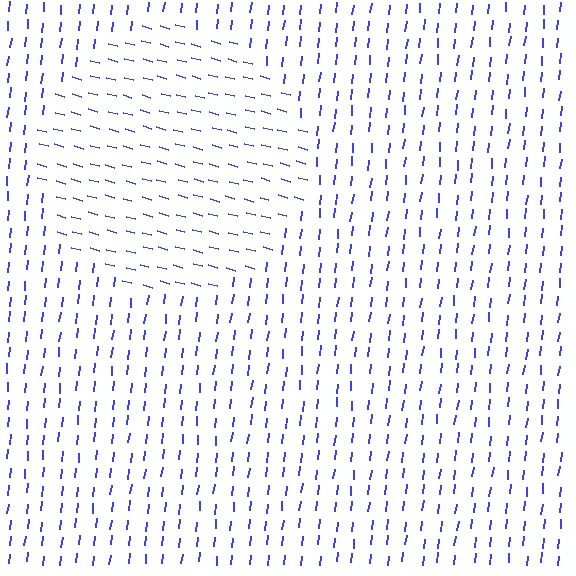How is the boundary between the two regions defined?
The boundary is defined purely by a change in line orientation (approximately 81 degrees difference). All lines are the same color and thickness.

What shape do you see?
I see a circle.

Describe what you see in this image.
The image is filled with small blue line segments. A circle region in the image has lines oriented differently from the surrounding lines, creating a visible texture boundary.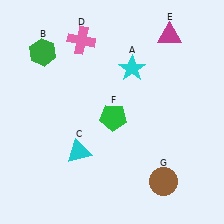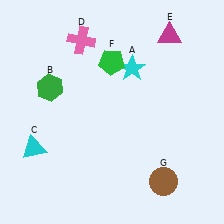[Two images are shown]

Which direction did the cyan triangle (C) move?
The cyan triangle (C) moved left.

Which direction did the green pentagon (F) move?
The green pentagon (F) moved up.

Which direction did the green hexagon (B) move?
The green hexagon (B) moved down.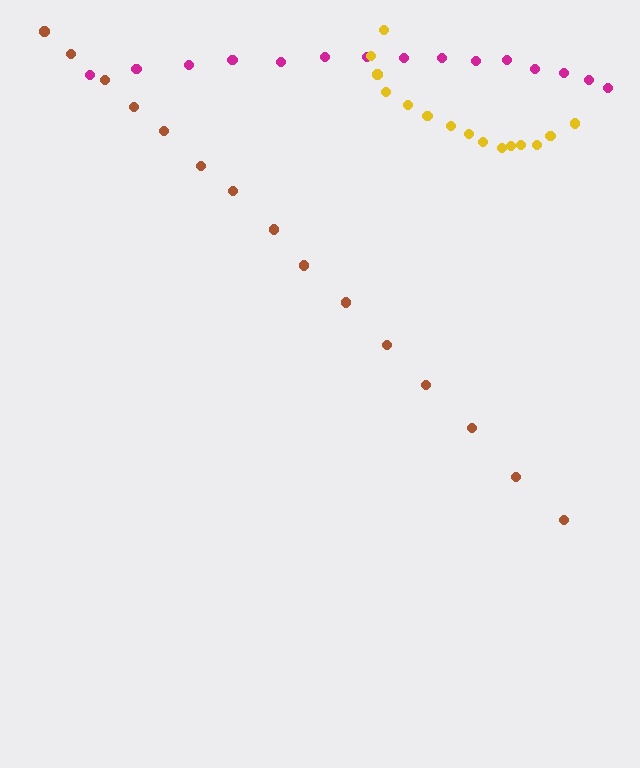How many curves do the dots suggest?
There are 3 distinct paths.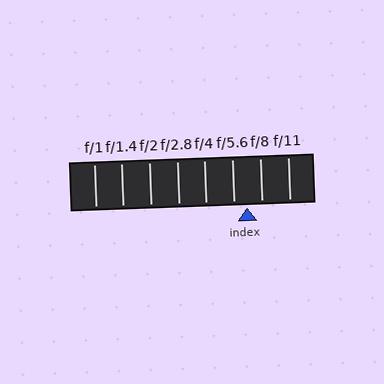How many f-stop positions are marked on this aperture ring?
There are 8 f-stop positions marked.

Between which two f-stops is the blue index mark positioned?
The index mark is between f/5.6 and f/8.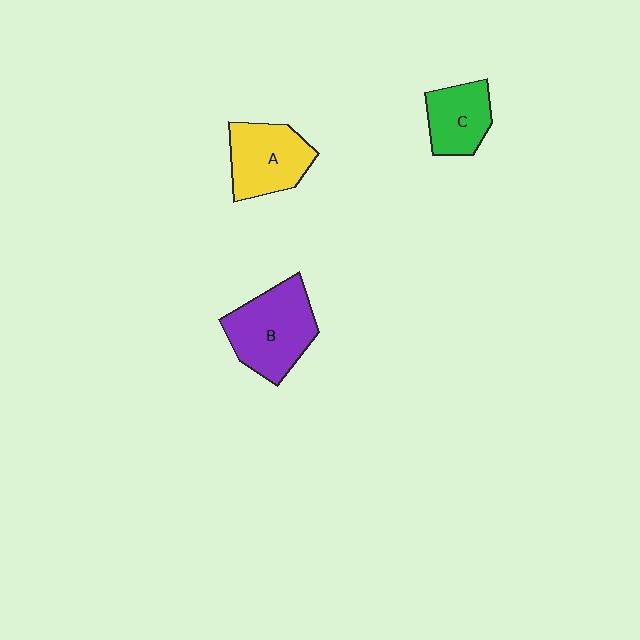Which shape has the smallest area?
Shape C (green).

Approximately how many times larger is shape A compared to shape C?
Approximately 1.3 times.